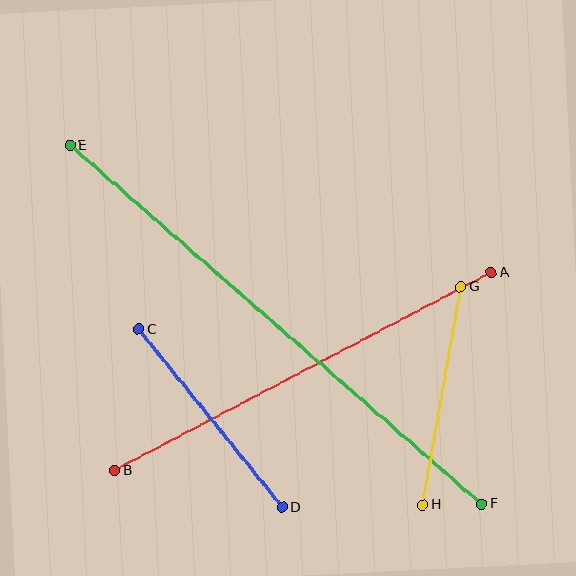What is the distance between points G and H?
The distance is approximately 222 pixels.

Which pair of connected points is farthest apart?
Points E and F are farthest apart.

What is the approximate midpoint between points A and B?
The midpoint is at approximately (303, 372) pixels.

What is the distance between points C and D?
The distance is approximately 229 pixels.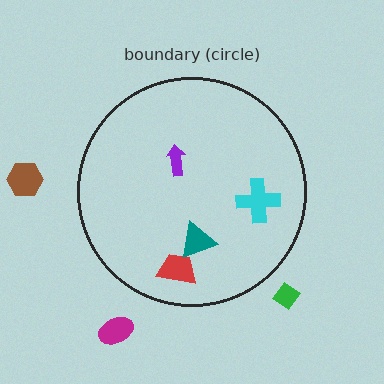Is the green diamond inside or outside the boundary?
Outside.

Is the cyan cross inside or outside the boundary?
Inside.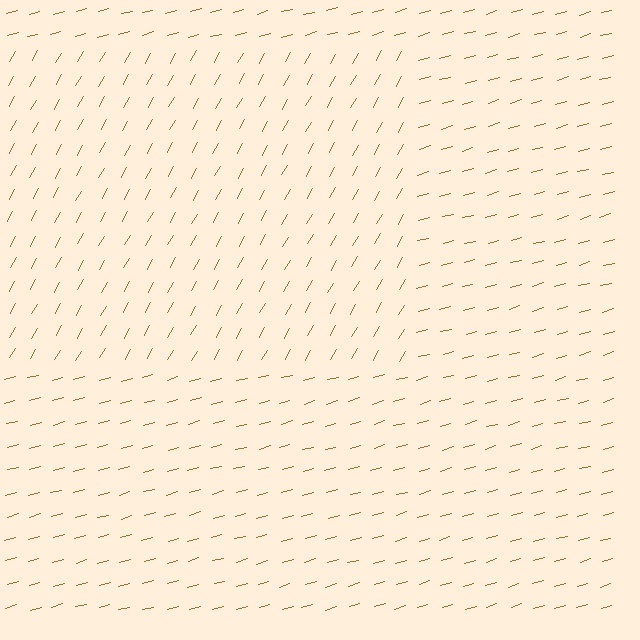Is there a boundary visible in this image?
Yes, there is a texture boundary formed by a change in line orientation.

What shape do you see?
I see a rectangle.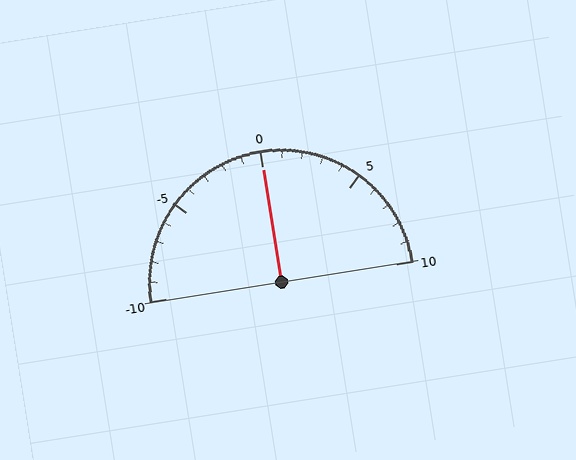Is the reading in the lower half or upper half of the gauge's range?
The reading is in the upper half of the range (-10 to 10).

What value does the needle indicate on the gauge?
The needle indicates approximately 0.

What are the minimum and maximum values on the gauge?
The gauge ranges from -10 to 10.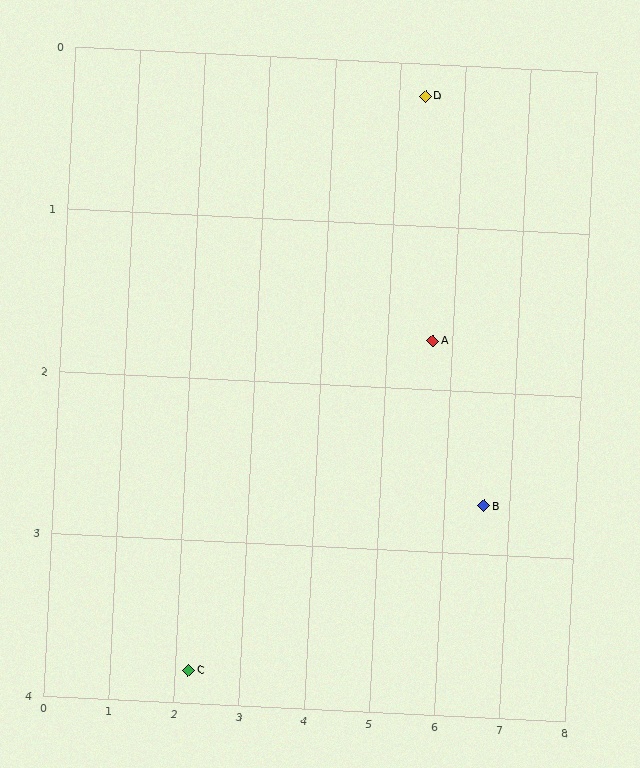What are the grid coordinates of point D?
Point D is at approximately (5.4, 0.2).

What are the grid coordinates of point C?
Point C is at approximately (2.2, 3.8).